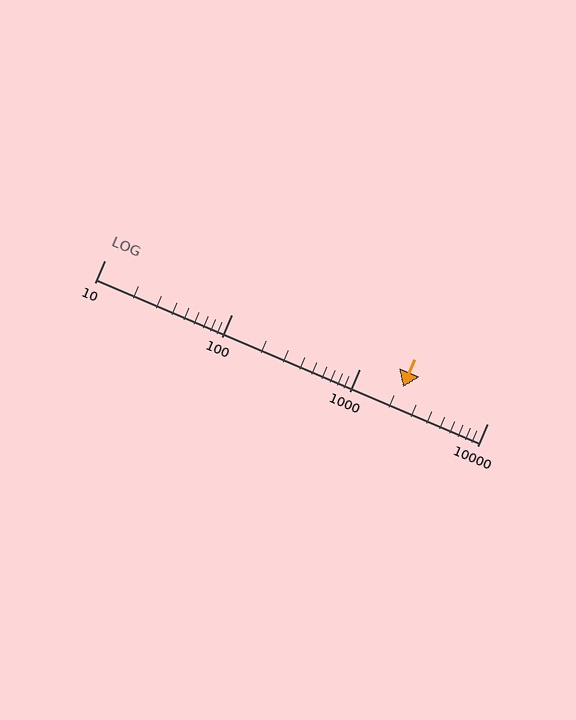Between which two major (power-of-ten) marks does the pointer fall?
The pointer is between 1000 and 10000.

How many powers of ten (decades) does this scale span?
The scale spans 3 decades, from 10 to 10000.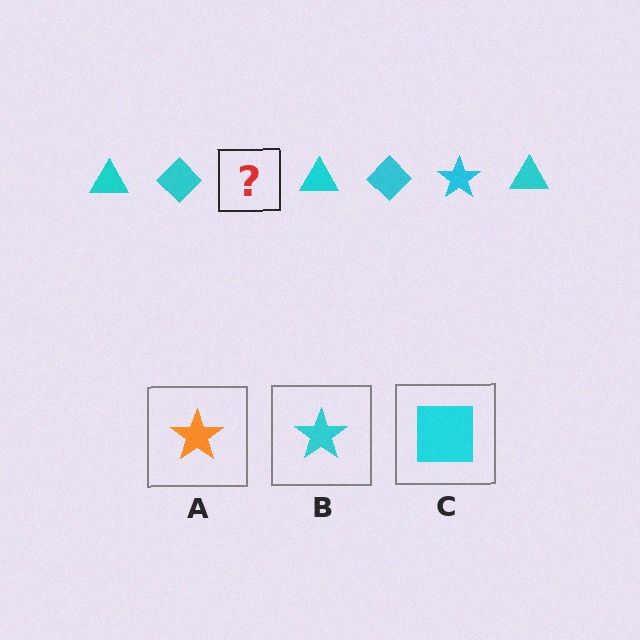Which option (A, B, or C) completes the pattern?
B.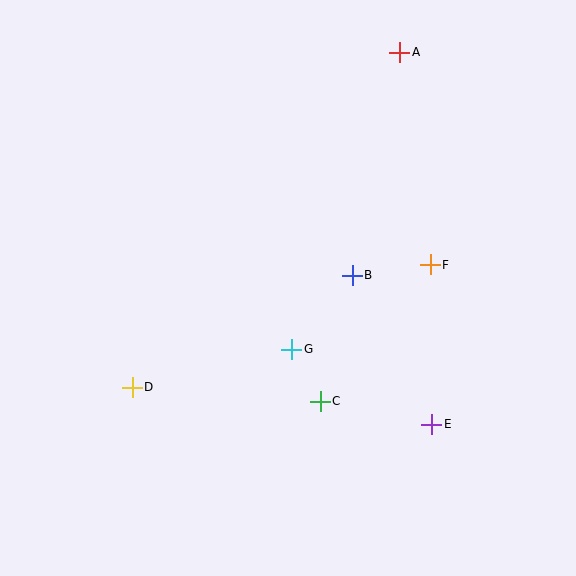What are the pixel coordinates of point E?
Point E is at (432, 424).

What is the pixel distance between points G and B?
The distance between G and B is 96 pixels.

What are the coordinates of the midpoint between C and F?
The midpoint between C and F is at (375, 333).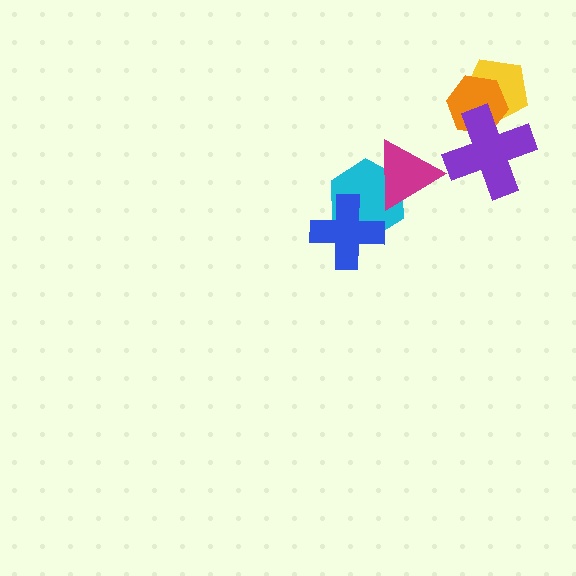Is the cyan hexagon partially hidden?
Yes, it is partially covered by another shape.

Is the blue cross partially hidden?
No, no other shape covers it.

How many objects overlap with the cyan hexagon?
2 objects overlap with the cyan hexagon.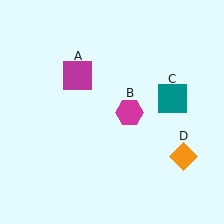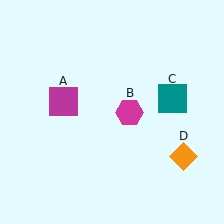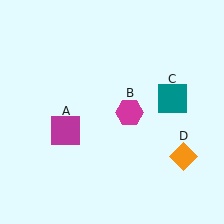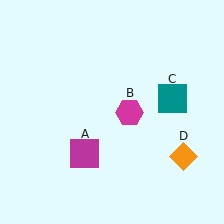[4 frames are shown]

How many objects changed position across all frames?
1 object changed position: magenta square (object A).